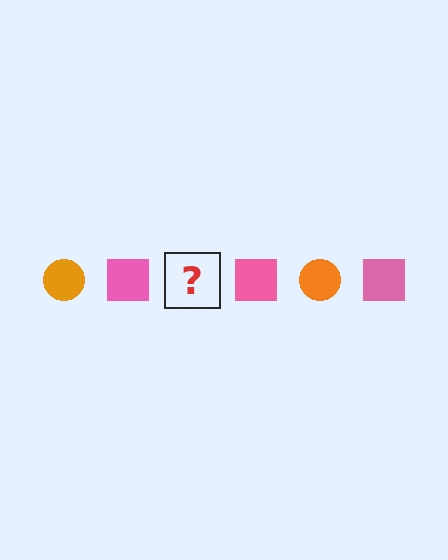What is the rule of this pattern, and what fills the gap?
The rule is that the pattern alternates between orange circle and pink square. The gap should be filled with an orange circle.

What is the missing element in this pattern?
The missing element is an orange circle.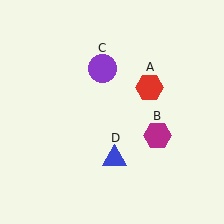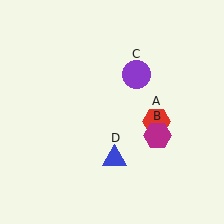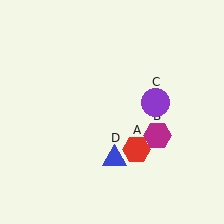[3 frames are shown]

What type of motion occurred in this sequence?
The red hexagon (object A), purple circle (object C) rotated clockwise around the center of the scene.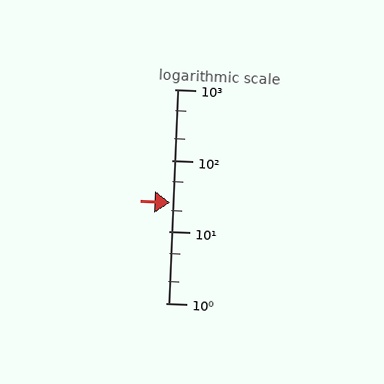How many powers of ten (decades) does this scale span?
The scale spans 3 decades, from 1 to 1000.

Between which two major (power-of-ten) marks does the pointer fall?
The pointer is between 10 and 100.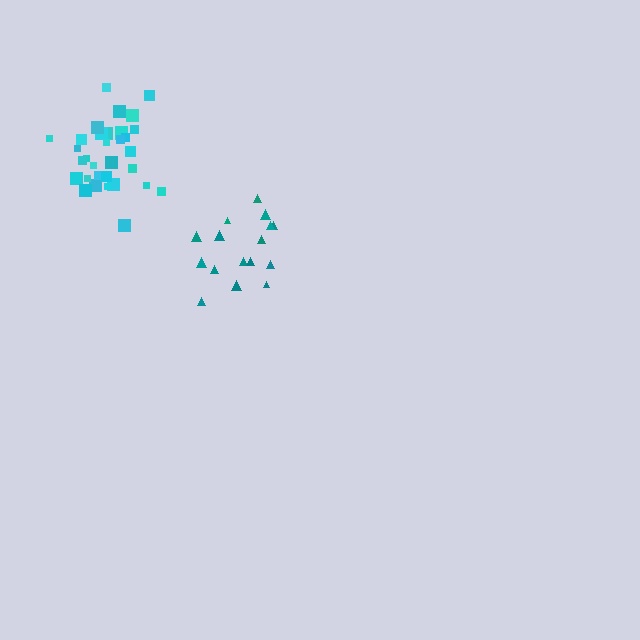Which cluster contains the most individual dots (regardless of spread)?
Cyan (33).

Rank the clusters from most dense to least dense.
cyan, teal.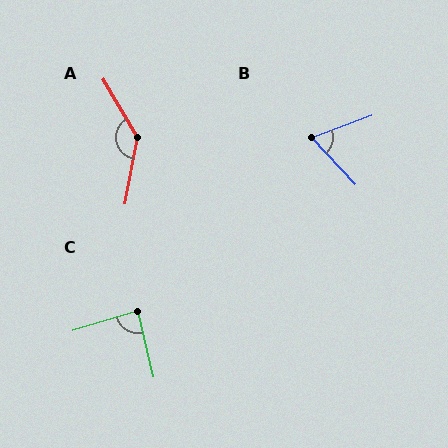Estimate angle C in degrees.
Approximately 87 degrees.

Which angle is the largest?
A, at approximately 139 degrees.